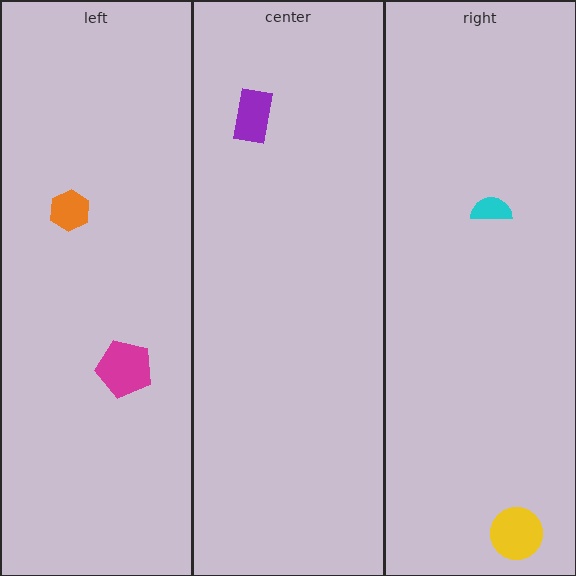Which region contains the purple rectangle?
The center region.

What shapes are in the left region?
The orange hexagon, the magenta pentagon.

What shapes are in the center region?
The purple rectangle.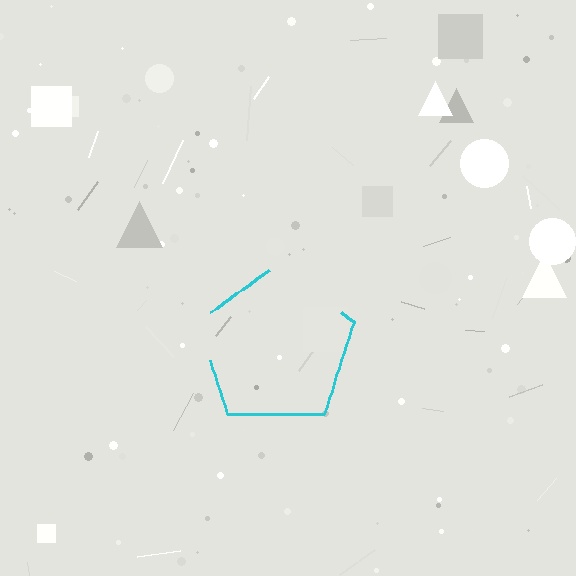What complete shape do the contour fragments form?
The contour fragments form a pentagon.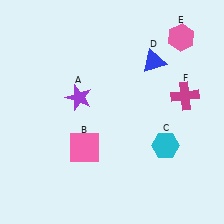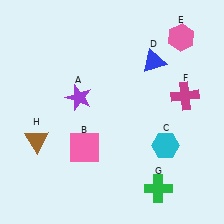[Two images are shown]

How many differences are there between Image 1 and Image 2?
There are 2 differences between the two images.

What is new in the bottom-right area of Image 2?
A green cross (G) was added in the bottom-right area of Image 2.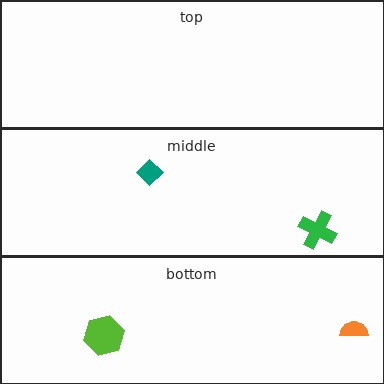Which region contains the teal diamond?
The middle region.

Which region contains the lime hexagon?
The bottom region.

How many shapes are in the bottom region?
2.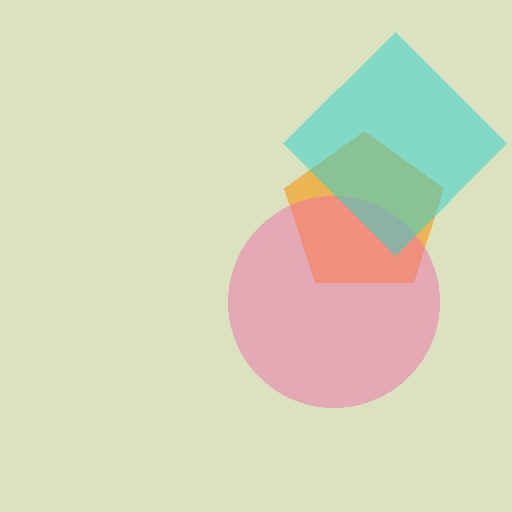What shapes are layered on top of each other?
The layered shapes are: an orange pentagon, a pink circle, a cyan diamond.